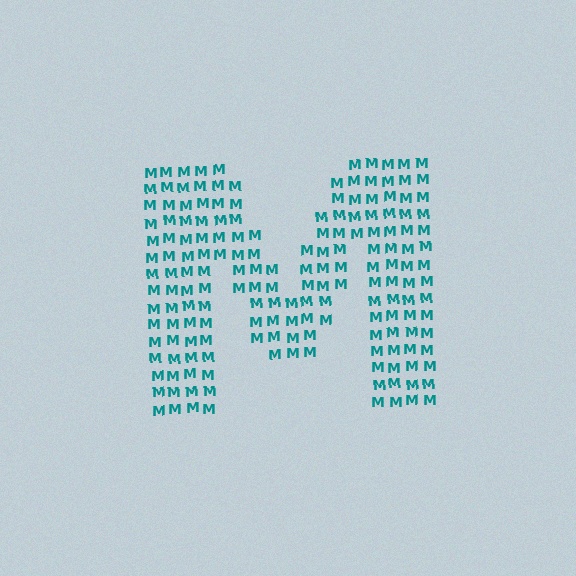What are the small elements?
The small elements are letter M's.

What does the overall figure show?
The overall figure shows the letter M.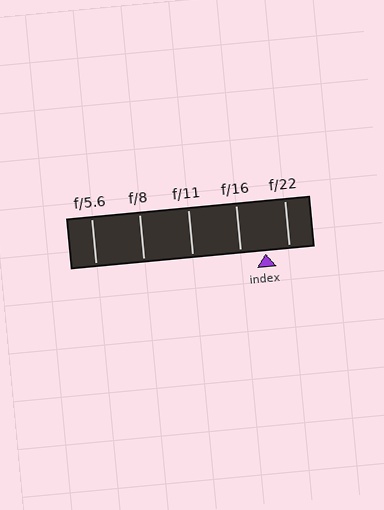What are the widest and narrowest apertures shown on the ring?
The widest aperture shown is f/5.6 and the narrowest is f/22.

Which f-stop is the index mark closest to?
The index mark is closest to f/22.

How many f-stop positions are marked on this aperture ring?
There are 5 f-stop positions marked.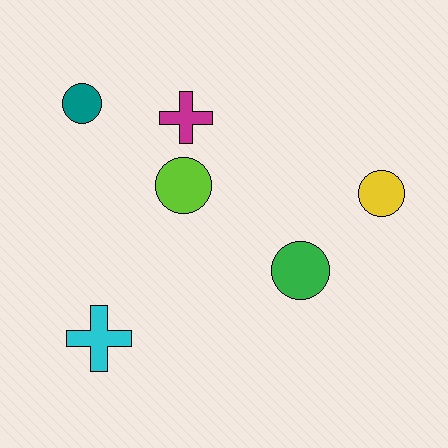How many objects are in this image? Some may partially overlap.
There are 6 objects.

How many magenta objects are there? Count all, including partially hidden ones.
There is 1 magenta object.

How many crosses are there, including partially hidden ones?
There are 2 crosses.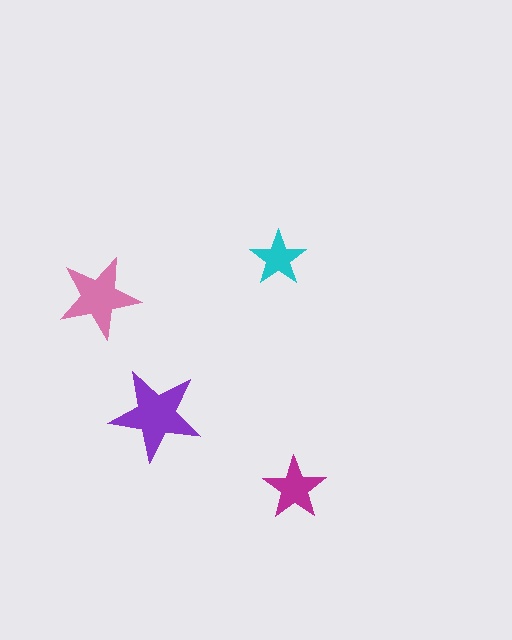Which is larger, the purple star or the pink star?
The purple one.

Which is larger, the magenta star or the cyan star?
The magenta one.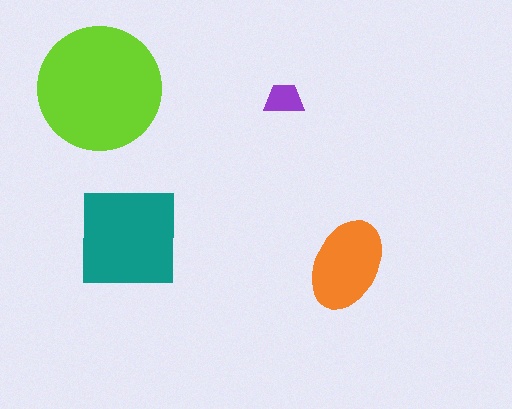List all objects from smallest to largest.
The purple trapezoid, the orange ellipse, the teal square, the lime circle.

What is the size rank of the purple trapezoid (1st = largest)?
4th.